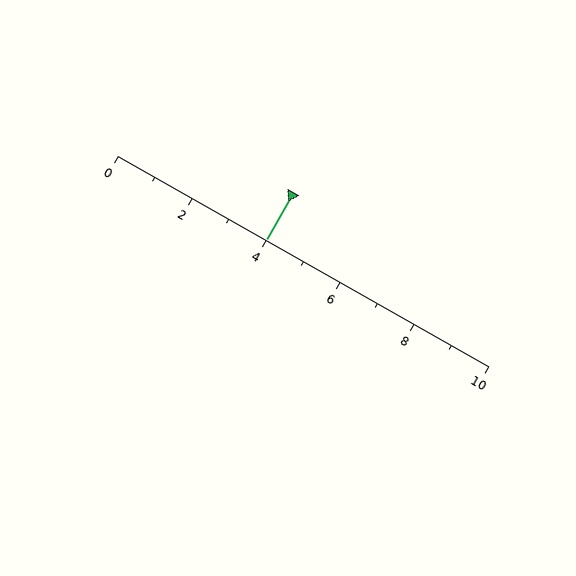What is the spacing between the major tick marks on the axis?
The major ticks are spaced 2 apart.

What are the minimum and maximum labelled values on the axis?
The axis runs from 0 to 10.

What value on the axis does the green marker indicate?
The marker indicates approximately 4.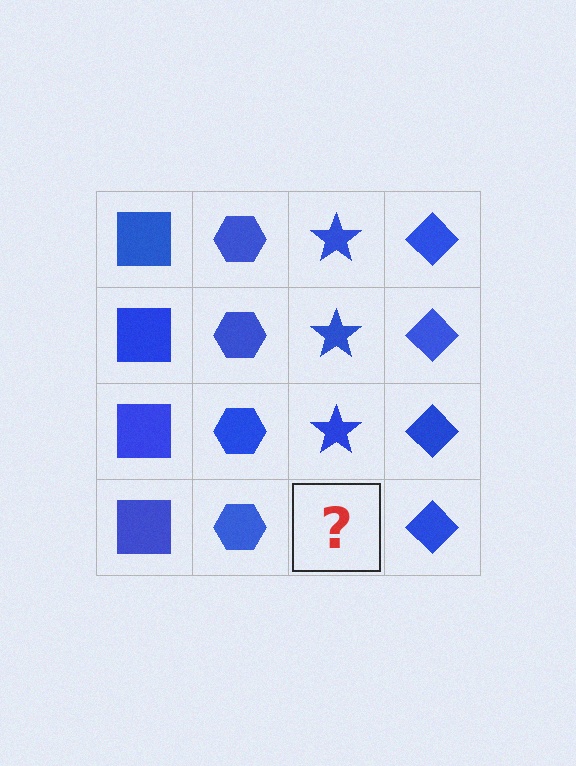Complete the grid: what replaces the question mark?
The question mark should be replaced with a blue star.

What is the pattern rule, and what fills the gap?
The rule is that each column has a consistent shape. The gap should be filled with a blue star.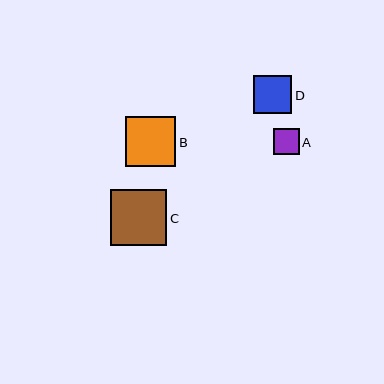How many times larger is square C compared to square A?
Square C is approximately 2.1 times the size of square A.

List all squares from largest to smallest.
From largest to smallest: C, B, D, A.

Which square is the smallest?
Square A is the smallest with a size of approximately 26 pixels.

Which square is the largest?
Square C is the largest with a size of approximately 56 pixels.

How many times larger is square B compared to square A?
Square B is approximately 1.9 times the size of square A.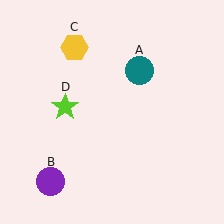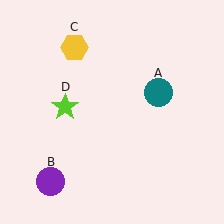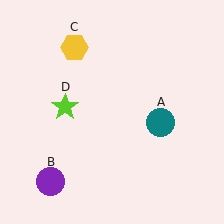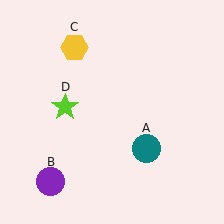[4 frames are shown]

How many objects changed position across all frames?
1 object changed position: teal circle (object A).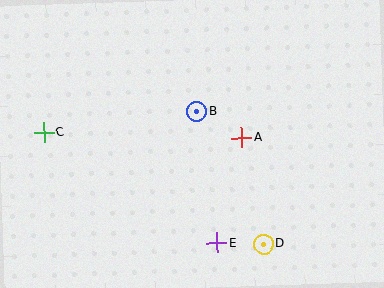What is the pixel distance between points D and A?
The distance between D and A is 109 pixels.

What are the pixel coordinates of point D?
Point D is at (264, 244).